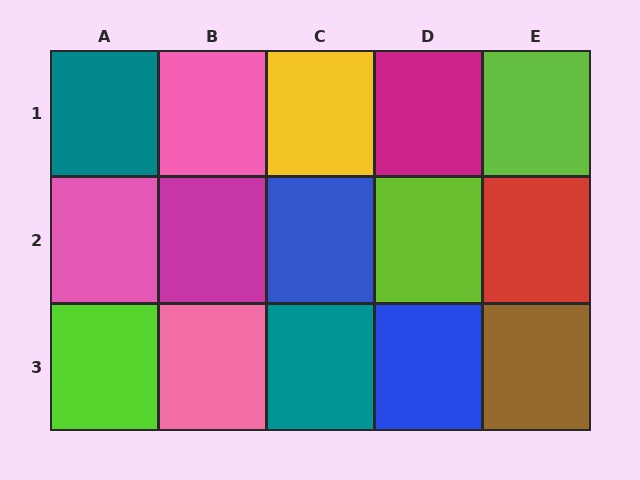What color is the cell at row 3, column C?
Teal.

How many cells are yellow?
1 cell is yellow.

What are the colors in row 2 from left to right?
Pink, magenta, blue, lime, red.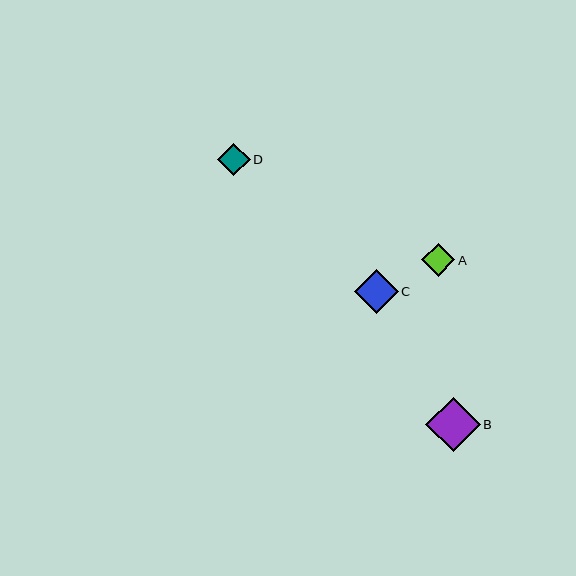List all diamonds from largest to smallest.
From largest to smallest: B, C, A, D.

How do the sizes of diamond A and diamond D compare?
Diamond A and diamond D are approximately the same size.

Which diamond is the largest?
Diamond B is the largest with a size of approximately 55 pixels.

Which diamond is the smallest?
Diamond D is the smallest with a size of approximately 33 pixels.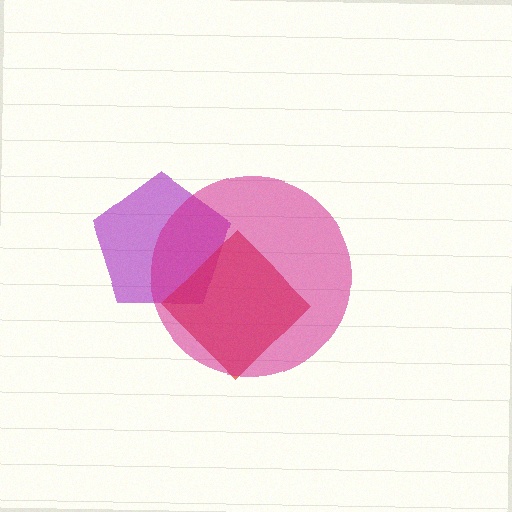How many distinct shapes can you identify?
There are 3 distinct shapes: a purple pentagon, a red diamond, a magenta circle.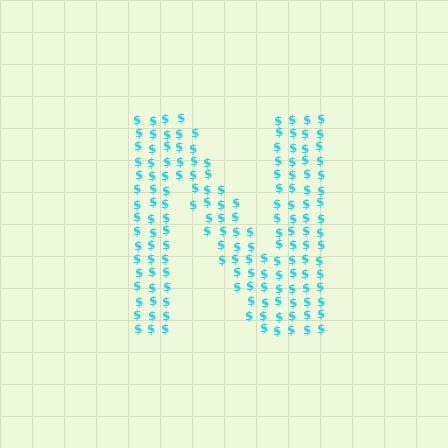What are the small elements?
The small elements are dollar signs.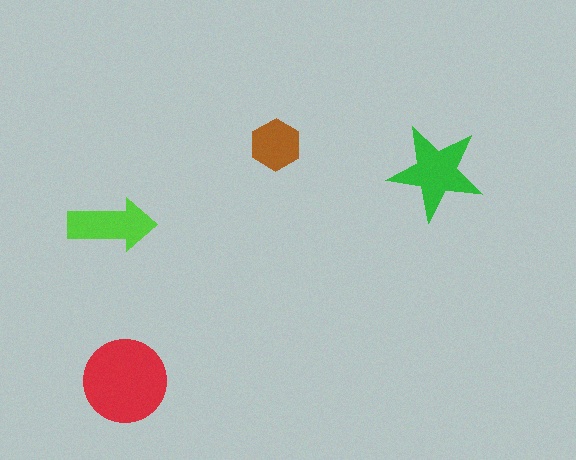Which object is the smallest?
The brown hexagon.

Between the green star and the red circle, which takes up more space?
The red circle.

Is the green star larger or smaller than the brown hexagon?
Larger.